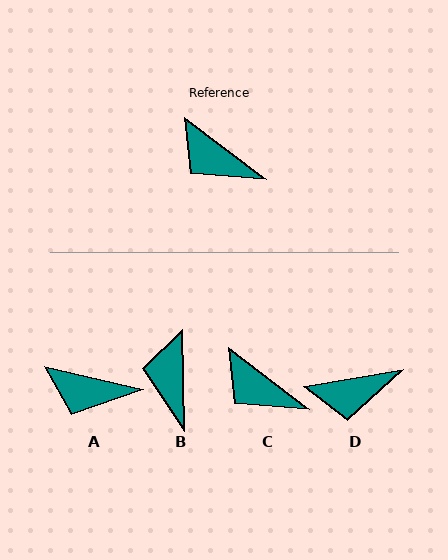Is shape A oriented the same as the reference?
No, it is off by about 24 degrees.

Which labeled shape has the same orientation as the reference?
C.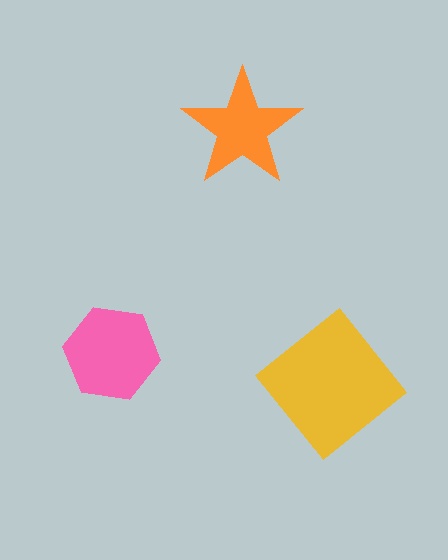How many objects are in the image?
There are 3 objects in the image.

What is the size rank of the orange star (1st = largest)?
3rd.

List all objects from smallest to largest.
The orange star, the pink hexagon, the yellow diamond.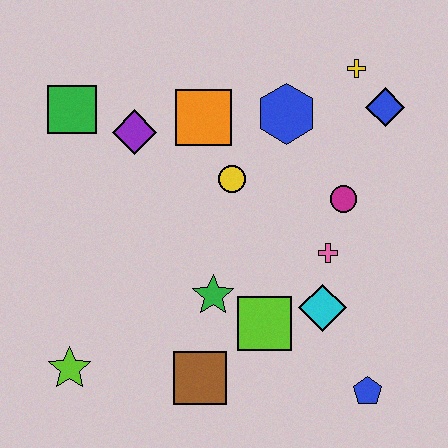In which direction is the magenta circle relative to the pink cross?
The magenta circle is above the pink cross.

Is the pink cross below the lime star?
No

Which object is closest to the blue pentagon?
The cyan diamond is closest to the blue pentagon.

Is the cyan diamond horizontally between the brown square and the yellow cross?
Yes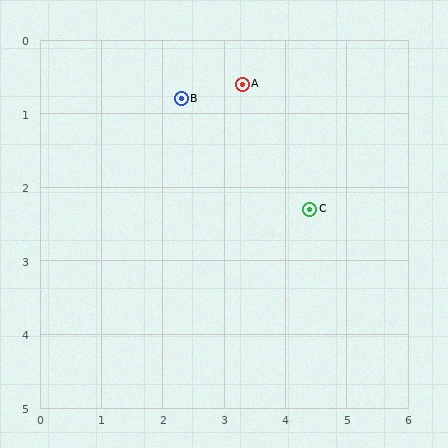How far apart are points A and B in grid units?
Points A and B are about 1.0 grid units apart.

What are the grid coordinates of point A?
Point A is at approximately (3.3, 0.6).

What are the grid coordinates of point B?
Point B is at approximately (2.3, 0.8).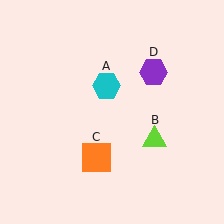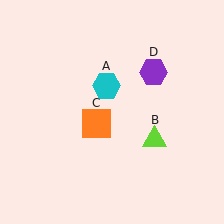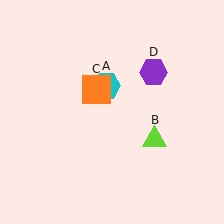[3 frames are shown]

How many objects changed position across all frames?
1 object changed position: orange square (object C).